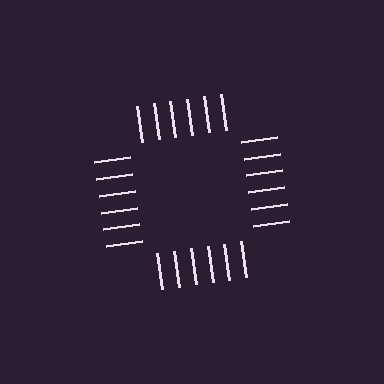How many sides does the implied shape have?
4 sides — the line-ends trace a square.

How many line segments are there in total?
24 — 6 along each of the 4 edges.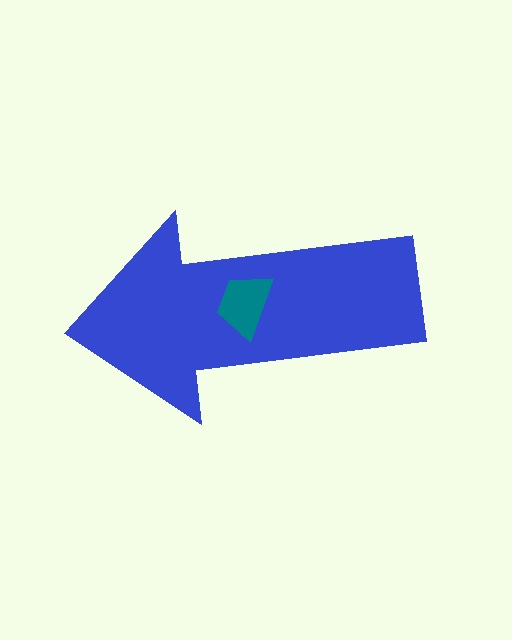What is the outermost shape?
The blue arrow.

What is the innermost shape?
The teal trapezoid.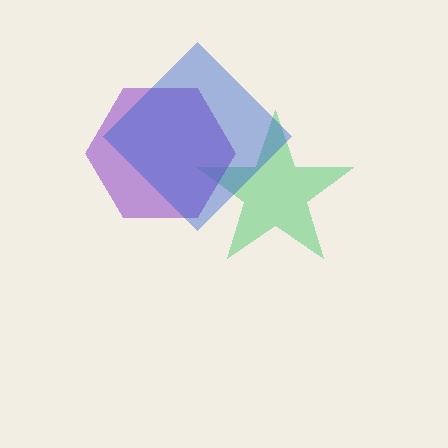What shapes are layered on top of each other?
The layered shapes are: a green star, a purple hexagon, a blue diamond.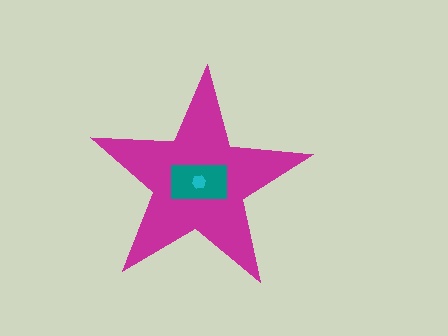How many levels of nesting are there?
3.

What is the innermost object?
The cyan hexagon.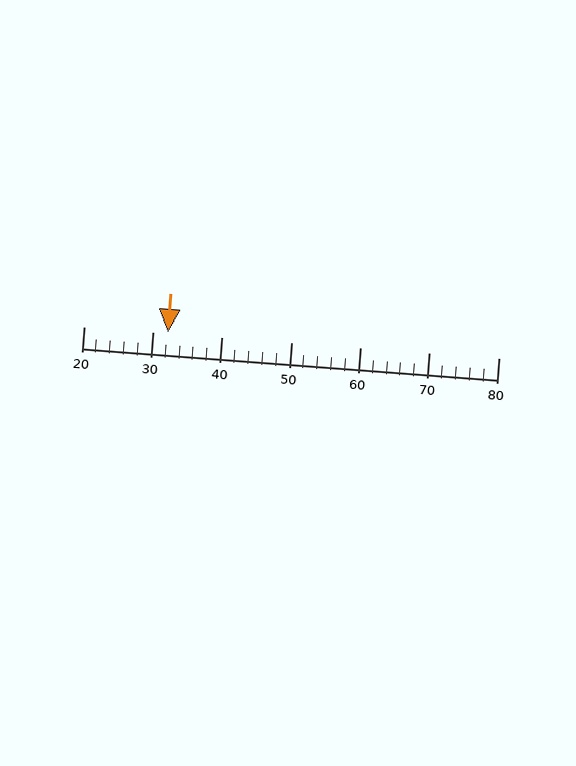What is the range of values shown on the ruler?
The ruler shows values from 20 to 80.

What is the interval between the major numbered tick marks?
The major tick marks are spaced 10 units apart.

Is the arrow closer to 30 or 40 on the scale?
The arrow is closer to 30.